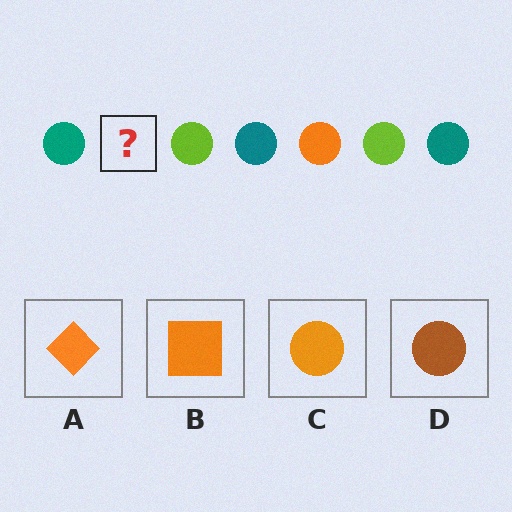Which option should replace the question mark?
Option C.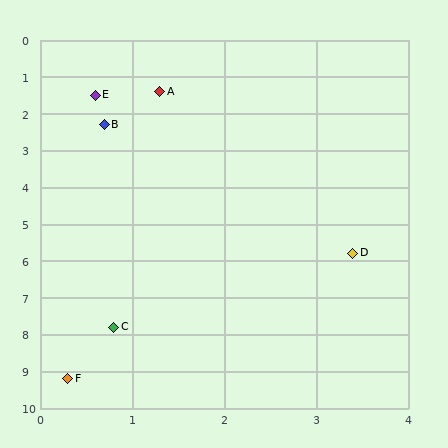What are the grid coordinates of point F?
Point F is at approximately (0.3, 9.2).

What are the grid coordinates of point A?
Point A is at approximately (1.3, 1.4).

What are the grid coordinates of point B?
Point B is at approximately (0.7, 2.3).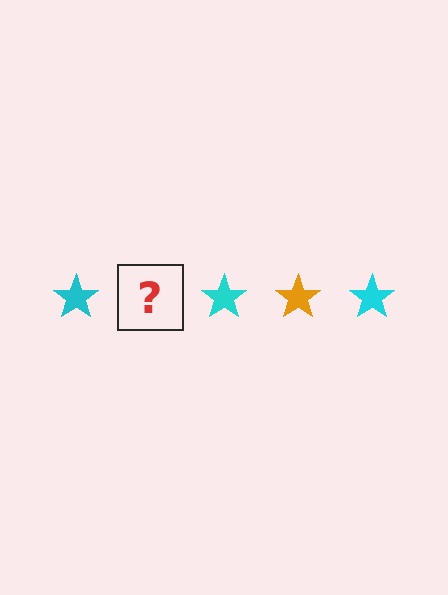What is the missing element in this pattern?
The missing element is an orange star.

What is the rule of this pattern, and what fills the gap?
The rule is that the pattern cycles through cyan, orange stars. The gap should be filled with an orange star.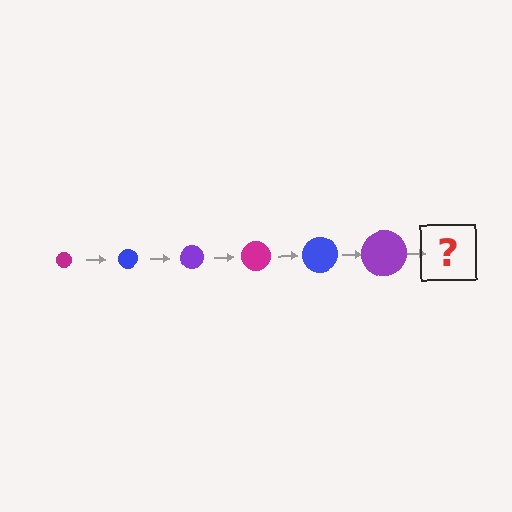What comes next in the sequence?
The next element should be a magenta circle, larger than the previous one.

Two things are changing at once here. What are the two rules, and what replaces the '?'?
The two rules are that the circle grows larger each step and the color cycles through magenta, blue, and purple. The '?' should be a magenta circle, larger than the previous one.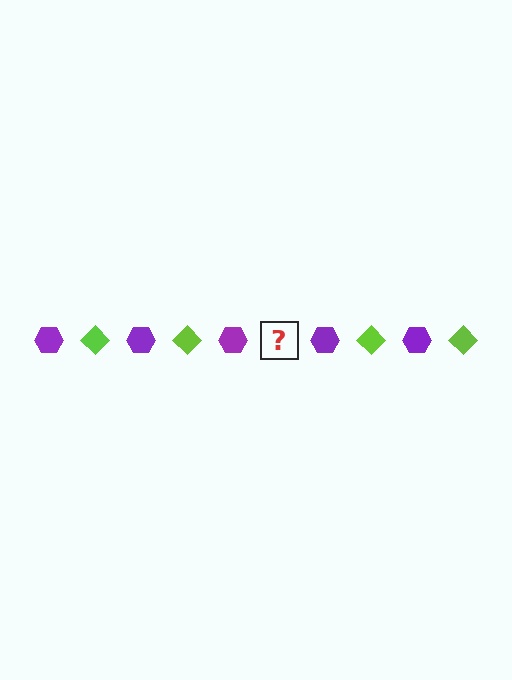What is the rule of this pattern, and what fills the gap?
The rule is that the pattern alternates between purple hexagon and lime diamond. The gap should be filled with a lime diamond.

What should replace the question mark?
The question mark should be replaced with a lime diamond.